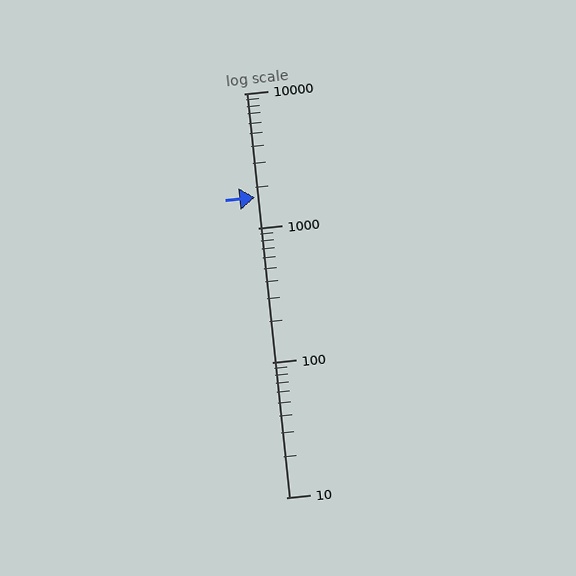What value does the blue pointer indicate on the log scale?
The pointer indicates approximately 1700.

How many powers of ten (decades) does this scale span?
The scale spans 3 decades, from 10 to 10000.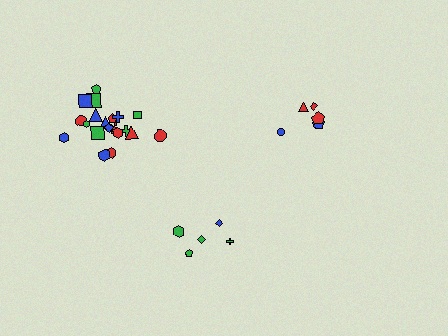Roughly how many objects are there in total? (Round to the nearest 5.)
Roughly 30 objects in total.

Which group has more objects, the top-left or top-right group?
The top-left group.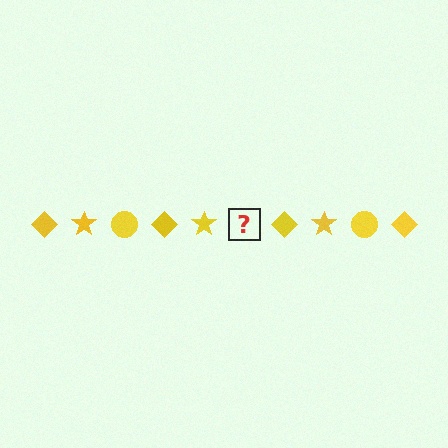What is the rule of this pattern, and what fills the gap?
The rule is that the pattern cycles through diamond, star, circle shapes in yellow. The gap should be filled with a yellow circle.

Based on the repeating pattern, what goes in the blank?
The blank should be a yellow circle.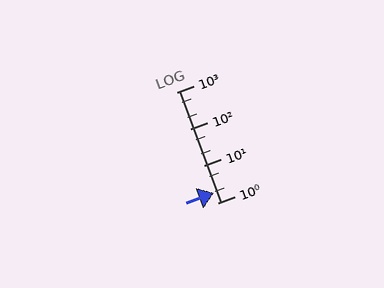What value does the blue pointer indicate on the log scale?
The pointer indicates approximately 1.8.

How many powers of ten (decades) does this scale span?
The scale spans 3 decades, from 1 to 1000.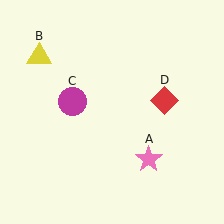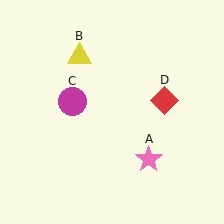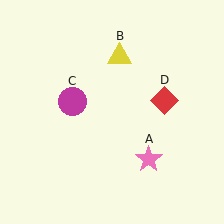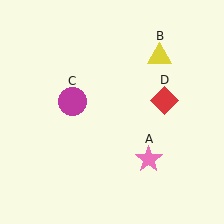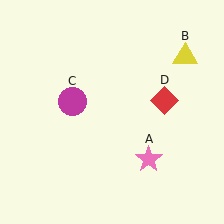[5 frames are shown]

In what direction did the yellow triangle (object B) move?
The yellow triangle (object B) moved right.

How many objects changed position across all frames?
1 object changed position: yellow triangle (object B).